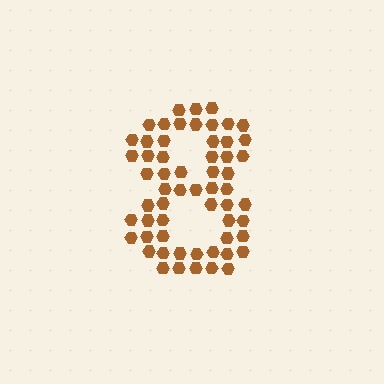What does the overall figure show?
The overall figure shows the digit 8.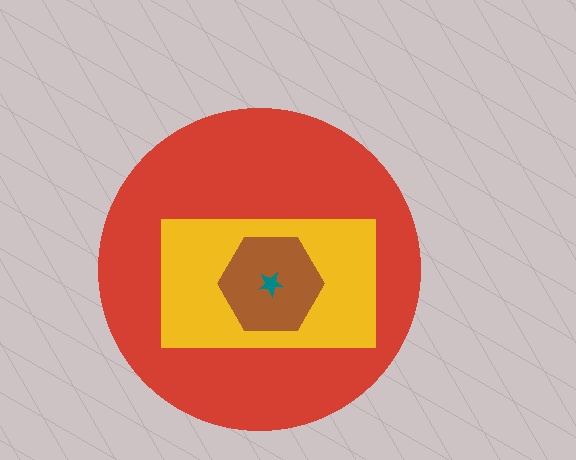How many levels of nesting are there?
4.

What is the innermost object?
The teal star.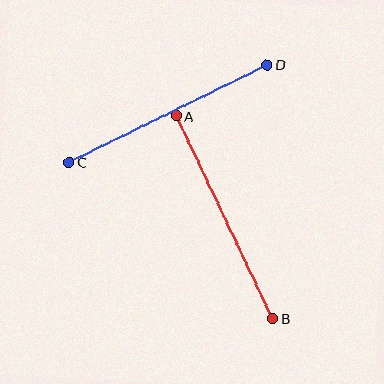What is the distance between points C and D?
The distance is approximately 221 pixels.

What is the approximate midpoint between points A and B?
The midpoint is at approximately (224, 217) pixels.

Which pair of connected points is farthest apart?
Points A and B are farthest apart.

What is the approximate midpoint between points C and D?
The midpoint is at approximately (168, 114) pixels.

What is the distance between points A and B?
The distance is approximately 225 pixels.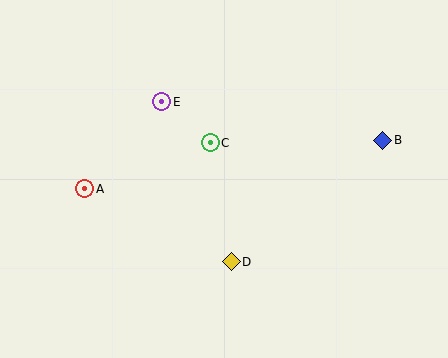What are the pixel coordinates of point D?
Point D is at (231, 262).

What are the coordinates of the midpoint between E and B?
The midpoint between E and B is at (272, 121).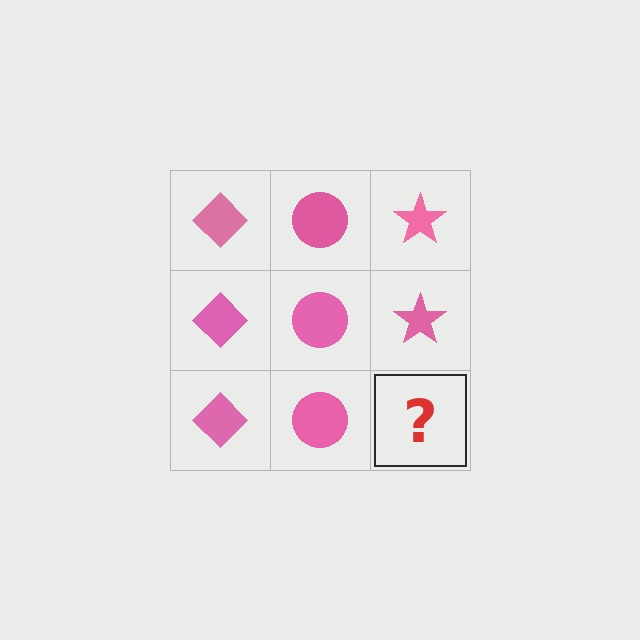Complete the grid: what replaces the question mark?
The question mark should be replaced with a pink star.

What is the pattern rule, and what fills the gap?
The rule is that each column has a consistent shape. The gap should be filled with a pink star.